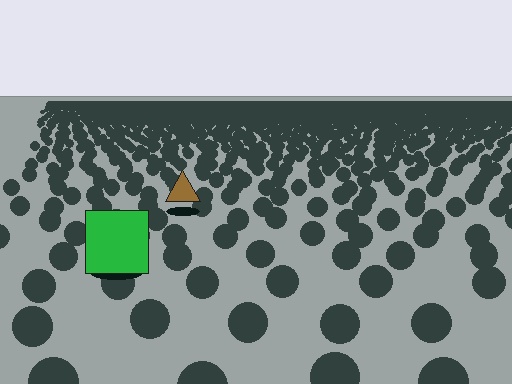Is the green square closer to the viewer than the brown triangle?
Yes. The green square is closer — you can tell from the texture gradient: the ground texture is coarser near it.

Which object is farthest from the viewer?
The brown triangle is farthest from the viewer. It appears smaller and the ground texture around it is denser.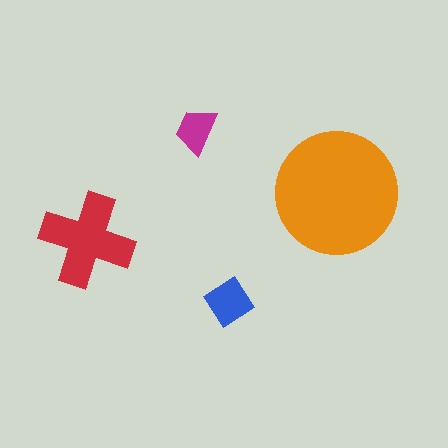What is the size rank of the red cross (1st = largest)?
2nd.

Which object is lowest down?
The blue diamond is bottommost.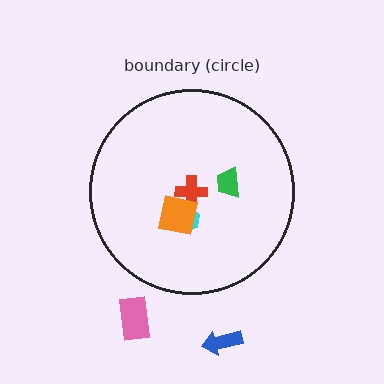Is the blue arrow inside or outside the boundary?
Outside.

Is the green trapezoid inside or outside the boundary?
Inside.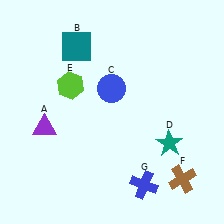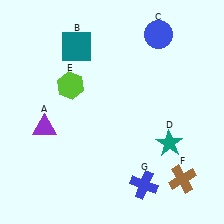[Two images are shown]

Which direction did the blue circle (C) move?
The blue circle (C) moved up.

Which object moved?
The blue circle (C) moved up.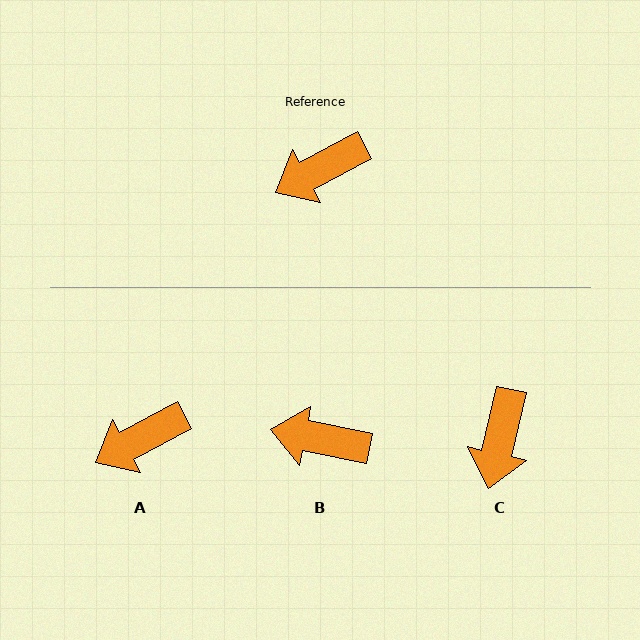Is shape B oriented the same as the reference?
No, it is off by about 39 degrees.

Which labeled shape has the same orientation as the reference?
A.